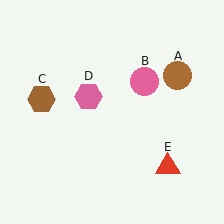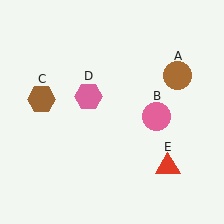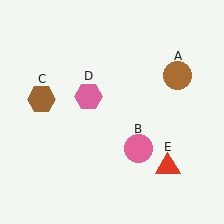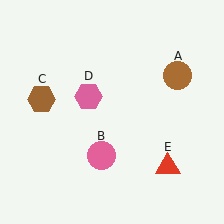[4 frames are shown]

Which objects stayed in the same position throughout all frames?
Brown circle (object A) and brown hexagon (object C) and pink hexagon (object D) and red triangle (object E) remained stationary.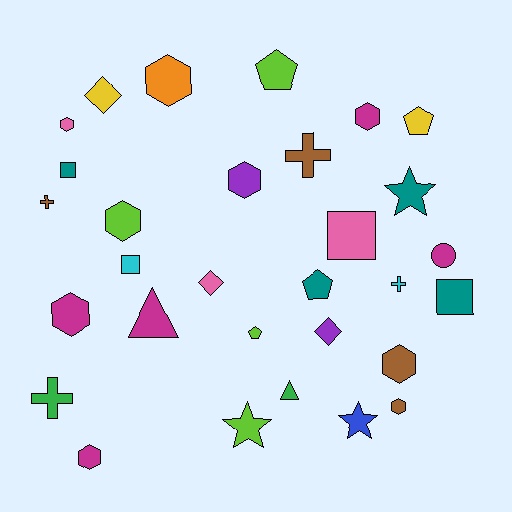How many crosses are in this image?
There are 4 crosses.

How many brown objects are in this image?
There are 4 brown objects.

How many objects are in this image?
There are 30 objects.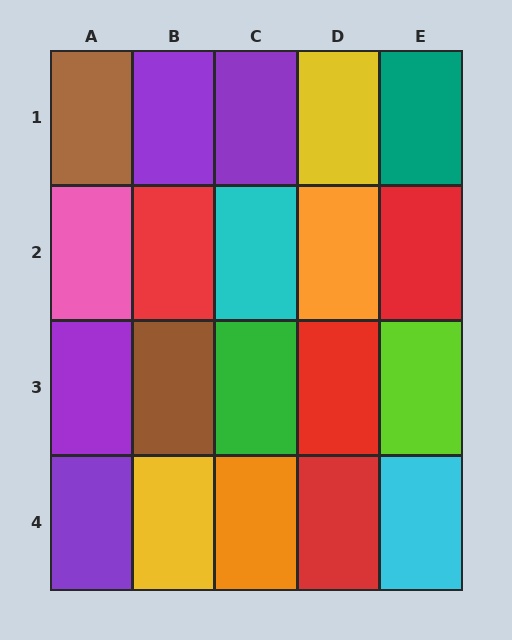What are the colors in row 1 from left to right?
Brown, purple, purple, yellow, teal.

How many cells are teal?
1 cell is teal.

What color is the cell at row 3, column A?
Purple.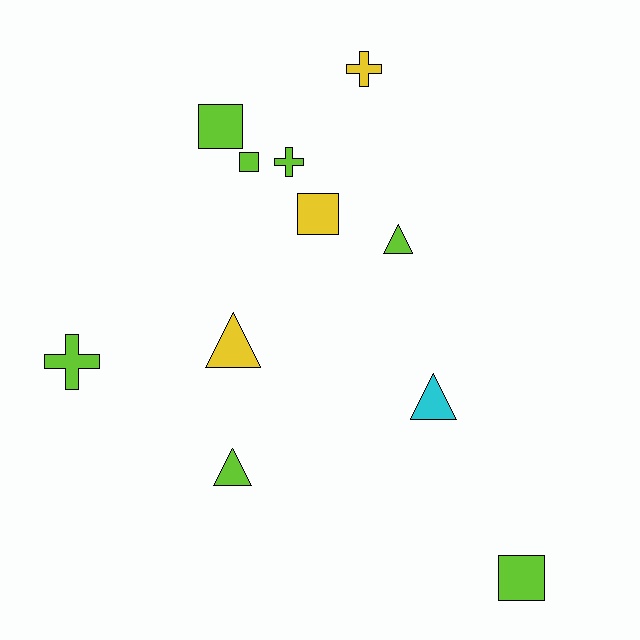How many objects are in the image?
There are 11 objects.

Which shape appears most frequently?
Triangle, with 4 objects.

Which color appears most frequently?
Lime, with 7 objects.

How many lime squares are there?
There are 3 lime squares.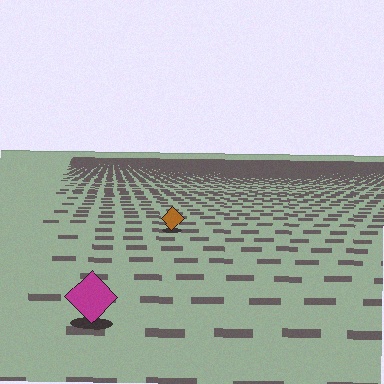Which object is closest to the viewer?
The magenta diamond is closest. The texture marks near it are larger and more spread out.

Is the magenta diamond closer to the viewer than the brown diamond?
Yes. The magenta diamond is closer — you can tell from the texture gradient: the ground texture is coarser near it.